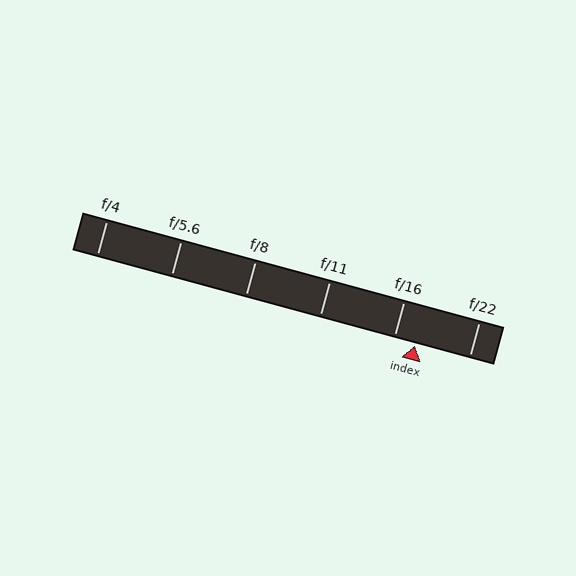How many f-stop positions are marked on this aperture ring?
There are 6 f-stop positions marked.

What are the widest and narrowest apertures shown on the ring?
The widest aperture shown is f/4 and the narrowest is f/22.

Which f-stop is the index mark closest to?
The index mark is closest to f/16.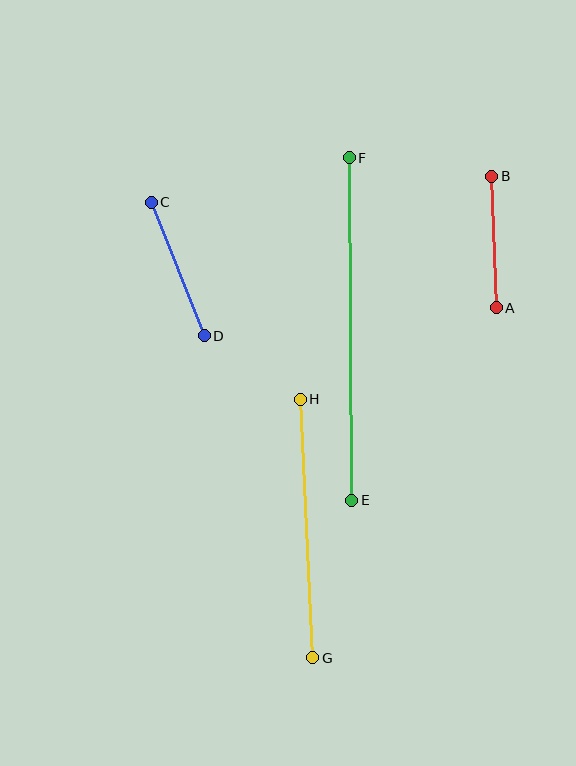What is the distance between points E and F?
The distance is approximately 343 pixels.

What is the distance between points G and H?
The distance is approximately 259 pixels.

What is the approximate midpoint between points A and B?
The midpoint is at approximately (494, 242) pixels.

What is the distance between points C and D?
The distance is approximately 143 pixels.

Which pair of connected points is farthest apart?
Points E and F are farthest apart.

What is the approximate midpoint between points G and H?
The midpoint is at approximately (306, 529) pixels.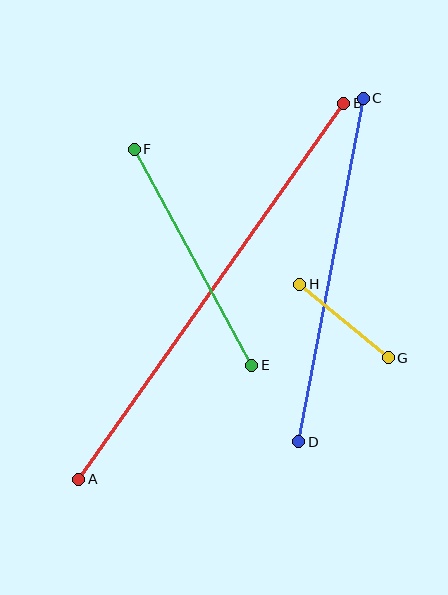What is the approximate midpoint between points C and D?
The midpoint is at approximately (331, 270) pixels.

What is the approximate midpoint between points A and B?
The midpoint is at approximately (211, 291) pixels.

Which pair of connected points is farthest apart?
Points A and B are farthest apart.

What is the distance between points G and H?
The distance is approximately 115 pixels.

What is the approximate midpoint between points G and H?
The midpoint is at approximately (344, 321) pixels.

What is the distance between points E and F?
The distance is approximately 246 pixels.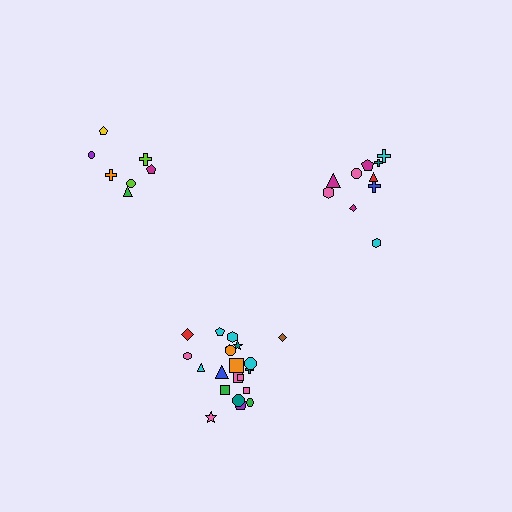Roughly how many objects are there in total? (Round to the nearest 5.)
Roughly 40 objects in total.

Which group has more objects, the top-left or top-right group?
The top-right group.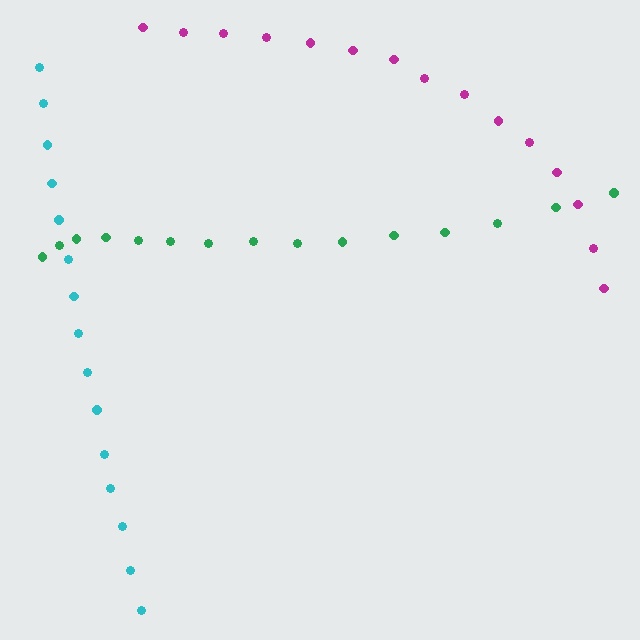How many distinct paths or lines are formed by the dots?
There are 3 distinct paths.